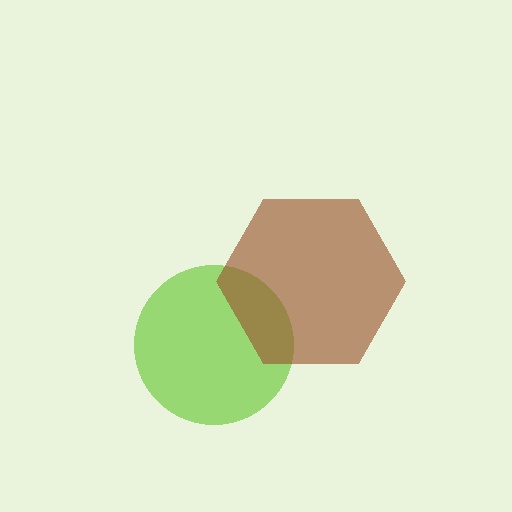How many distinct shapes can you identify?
There are 2 distinct shapes: a lime circle, a brown hexagon.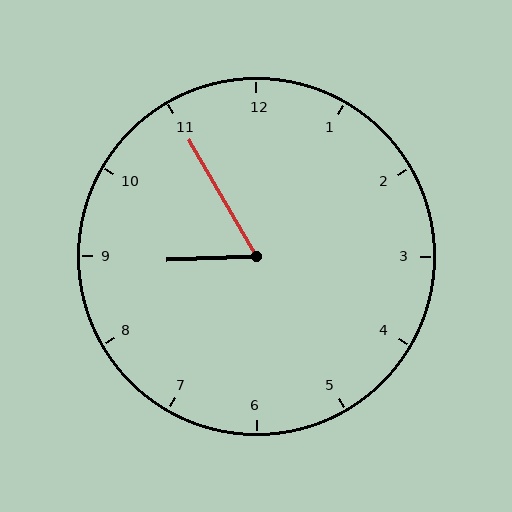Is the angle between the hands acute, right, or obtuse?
It is acute.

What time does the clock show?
8:55.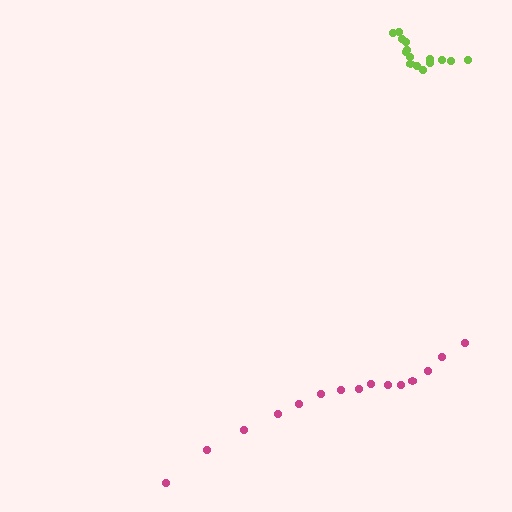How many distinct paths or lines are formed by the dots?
There are 2 distinct paths.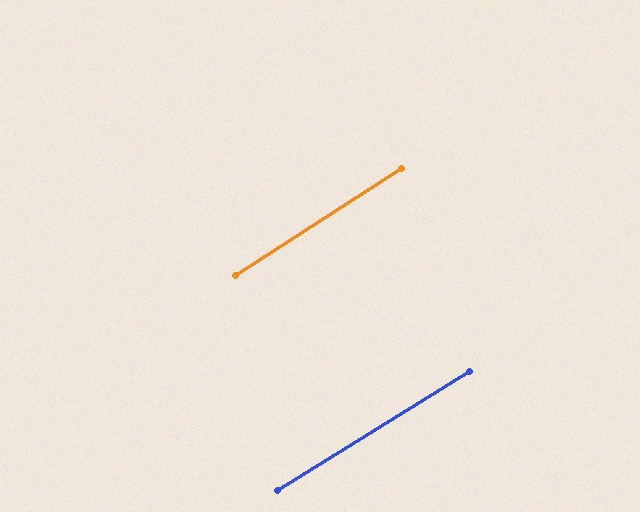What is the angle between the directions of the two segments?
Approximately 1 degree.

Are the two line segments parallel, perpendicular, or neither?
Parallel — their directions differ by only 0.9°.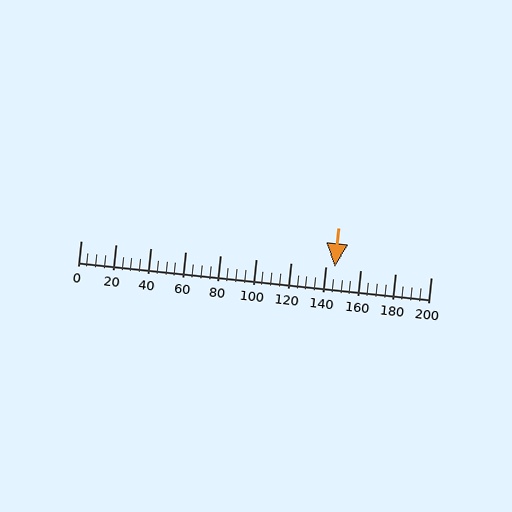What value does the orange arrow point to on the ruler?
The orange arrow points to approximately 145.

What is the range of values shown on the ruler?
The ruler shows values from 0 to 200.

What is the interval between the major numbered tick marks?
The major tick marks are spaced 20 units apart.